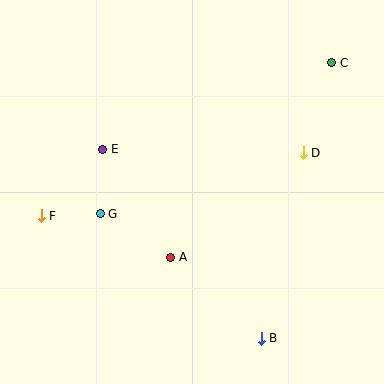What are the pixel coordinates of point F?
Point F is at (41, 216).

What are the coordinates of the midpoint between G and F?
The midpoint between G and F is at (71, 215).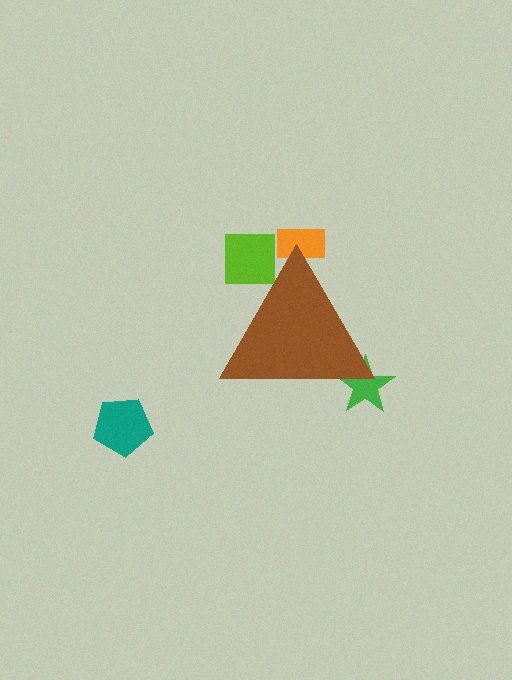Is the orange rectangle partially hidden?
Yes, the orange rectangle is partially hidden behind the brown triangle.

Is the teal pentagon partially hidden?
No, the teal pentagon is fully visible.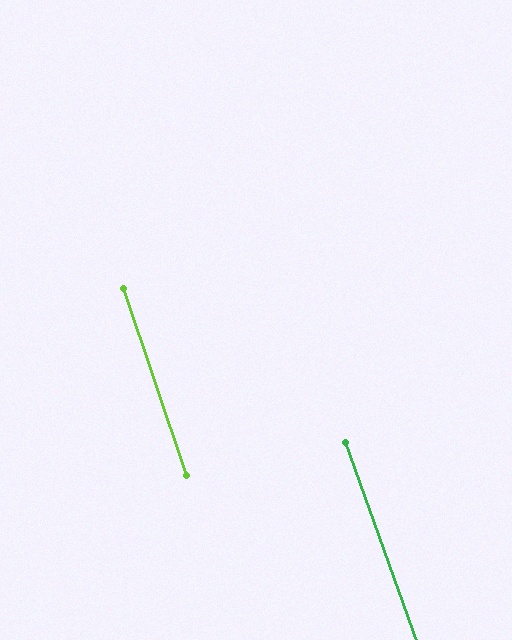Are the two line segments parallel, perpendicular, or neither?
Parallel — their directions differ by only 1.2°.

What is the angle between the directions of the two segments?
Approximately 1 degree.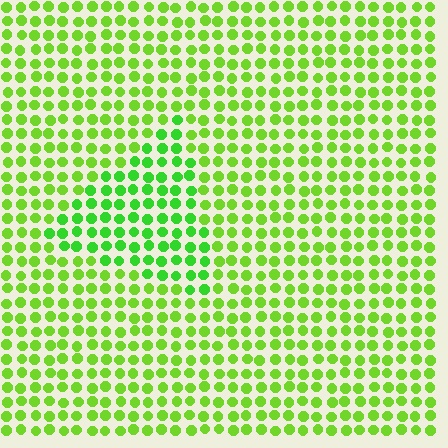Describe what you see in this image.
The image is filled with small lime elements in a uniform arrangement. A triangle-shaped region is visible where the elements are tinted to a slightly different hue, forming a subtle color boundary.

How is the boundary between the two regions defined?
The boundary is defined purely by a slight shift in hue (about 22 degrees). Spacing, size, and orientation are identical on both sides.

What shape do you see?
I see a triangle.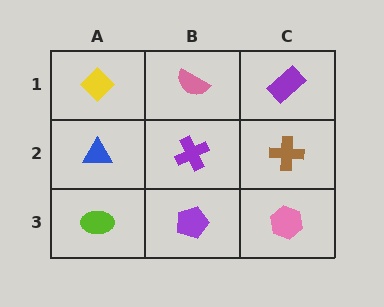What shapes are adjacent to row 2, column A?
A yellow diamond (row 1, column A), a lime ellipse (row 3, column A), a purple cross (row 2, column B).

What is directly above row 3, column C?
A brown cross.